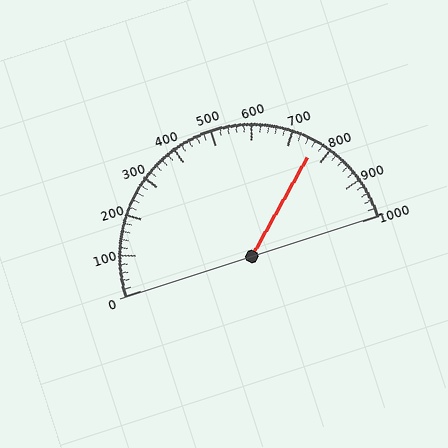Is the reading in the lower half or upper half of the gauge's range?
The reading is in the upper half of the range (0 to 1000).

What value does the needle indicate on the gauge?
The needle indicates approximately 760.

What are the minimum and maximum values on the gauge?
The gauge ranges from 0 to 1000.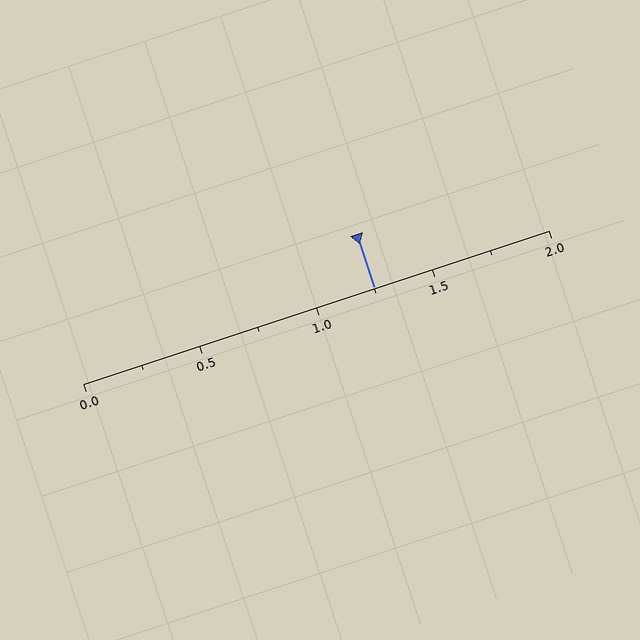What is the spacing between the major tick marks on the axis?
The major ticks are spaced 0.5 apart.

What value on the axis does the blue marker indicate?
The marker indicates approximately 1.25.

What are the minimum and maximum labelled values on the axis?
The axis runs from 0.0 to 2.0.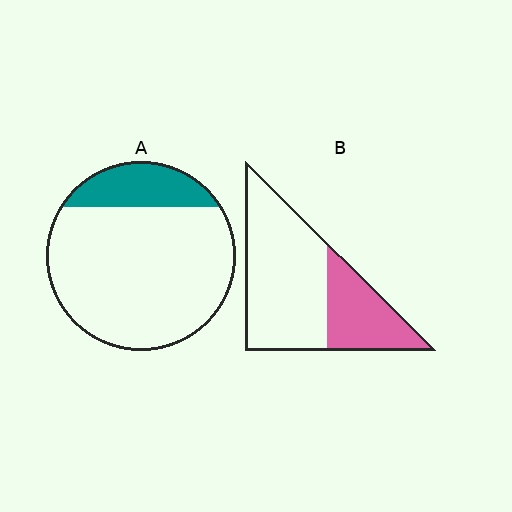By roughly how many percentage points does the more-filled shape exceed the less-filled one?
By roughly 15 percentage points (B over A).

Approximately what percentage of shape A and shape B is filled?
A is approximately 20% and B is approximately 35%.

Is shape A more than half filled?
No.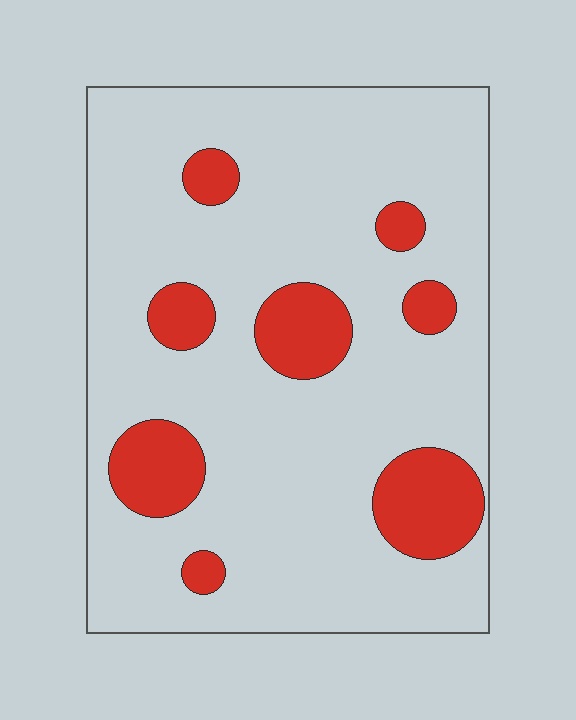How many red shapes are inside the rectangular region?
8.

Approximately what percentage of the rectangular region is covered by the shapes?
Approximately 15%.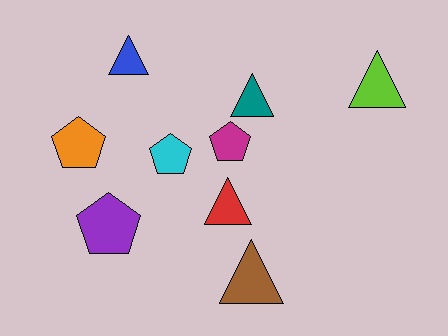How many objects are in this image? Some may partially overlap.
There are 9 objects.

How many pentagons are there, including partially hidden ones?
There are 4 pentagons.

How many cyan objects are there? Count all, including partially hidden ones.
There is 1 cyan object.